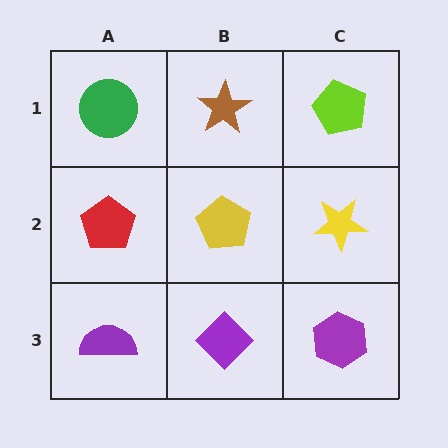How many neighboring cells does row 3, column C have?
2.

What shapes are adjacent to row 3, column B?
A yellow pentagon (row 2, column B), a purple semicircle (row 3, column A), a purple hexagon (row 3, column C).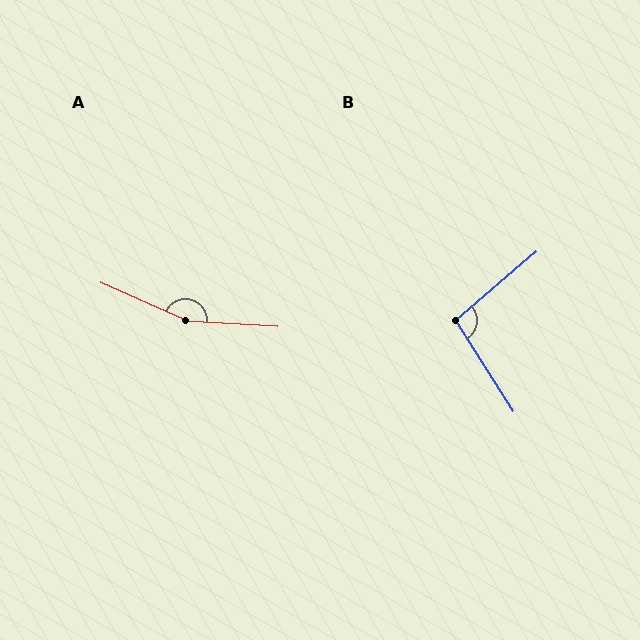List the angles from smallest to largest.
B (98°), A (159°).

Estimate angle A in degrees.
Approximately 159 degrees.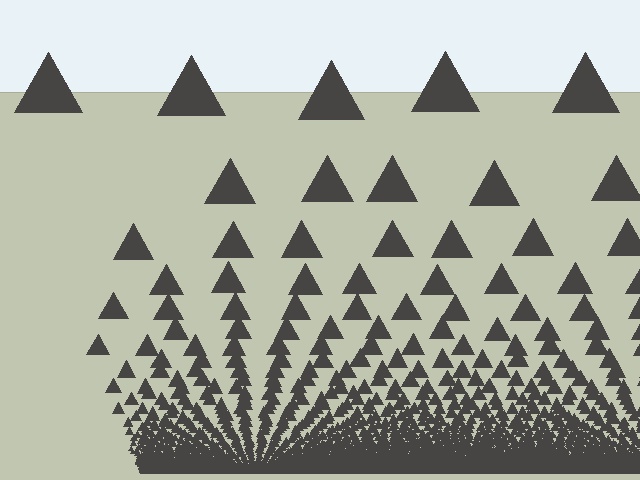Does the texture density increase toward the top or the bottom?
Density increases toward the bottom.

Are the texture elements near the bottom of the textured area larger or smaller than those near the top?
Smaller. The gradient is inverted — elements near the bottom are smaller and denser.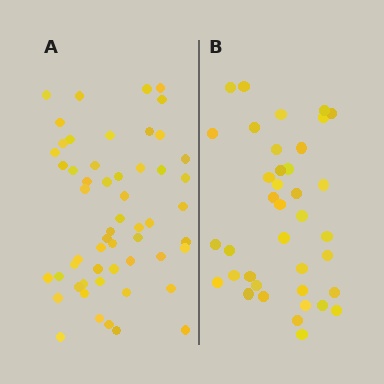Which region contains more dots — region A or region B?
Region A (the left region) has more dots.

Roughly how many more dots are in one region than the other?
Region A has approximately 15 more dots than region B.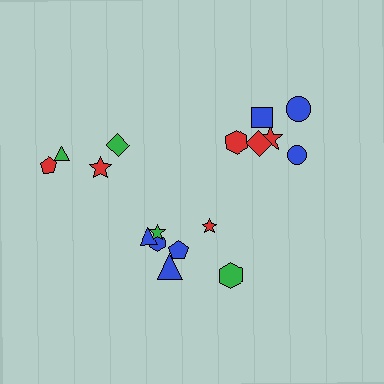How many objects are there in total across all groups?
There are 17 objects.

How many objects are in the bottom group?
There are 7 objects.